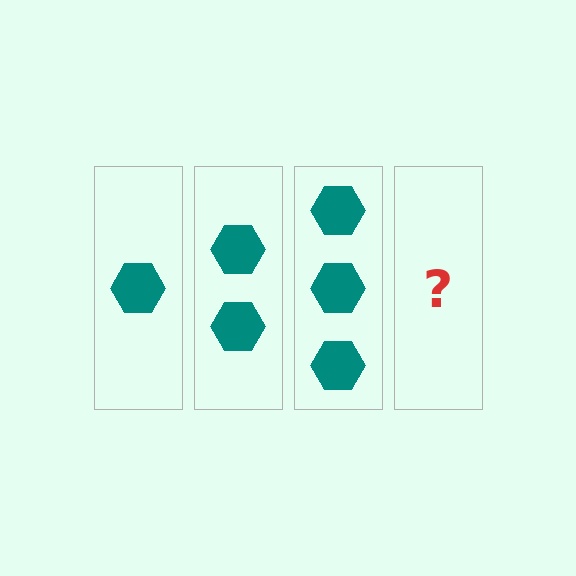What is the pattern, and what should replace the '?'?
The pattern is that each step adds one more hexagon. The '?' should be 4 hexagons.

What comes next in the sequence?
The next element should be 4 hexagons.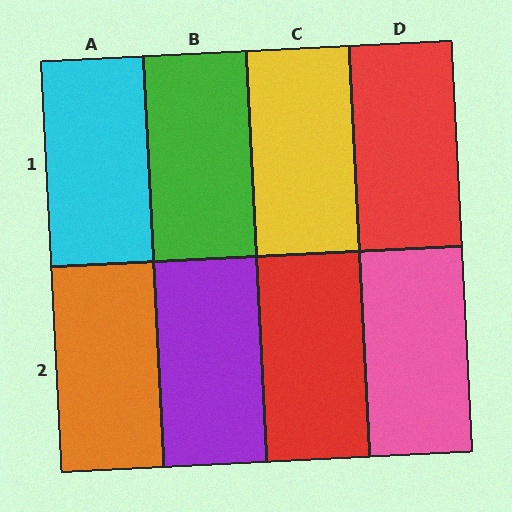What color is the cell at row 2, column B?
Purple.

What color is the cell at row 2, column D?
Pink.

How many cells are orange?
1 cell is orange.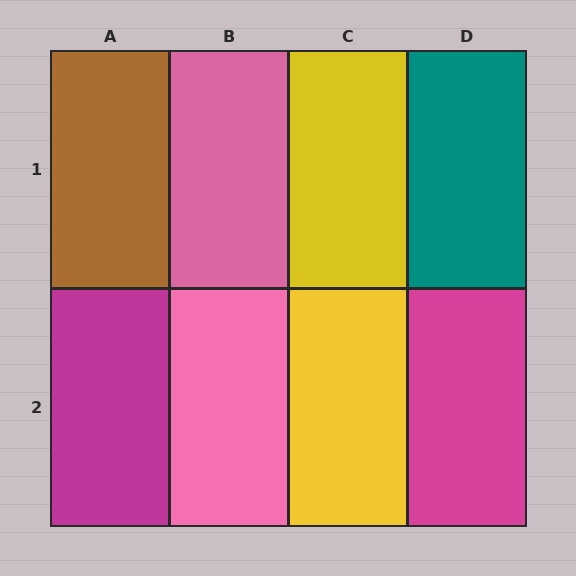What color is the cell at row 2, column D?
Magenta.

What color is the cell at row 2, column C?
Yellow.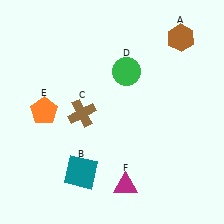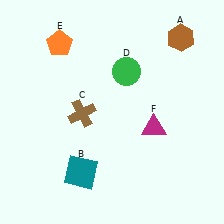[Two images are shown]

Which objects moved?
The objects that moved are: the orange pentagon (E), the magenta triangle (F).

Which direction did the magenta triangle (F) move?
The magenta triangle (F) moved up.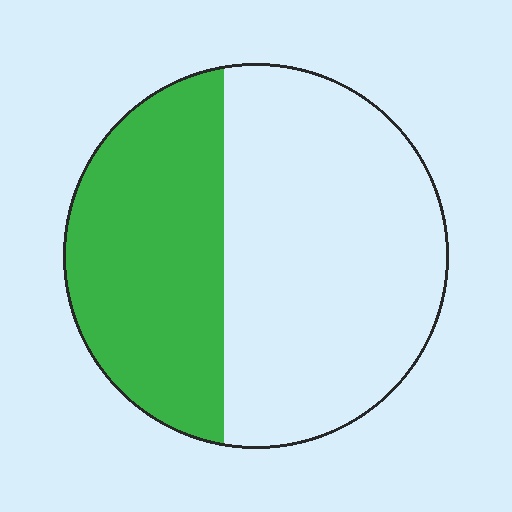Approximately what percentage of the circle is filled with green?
Approximately 40%.